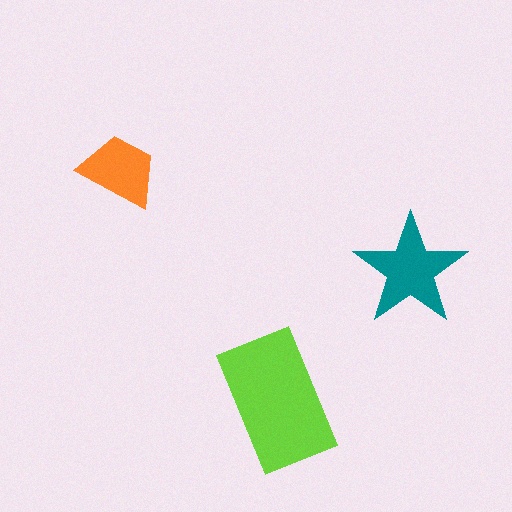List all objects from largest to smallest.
The lime rectangle, the teal star, the orange trapezoid.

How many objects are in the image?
There are 3 objects in the image.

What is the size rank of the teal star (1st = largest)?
2nd.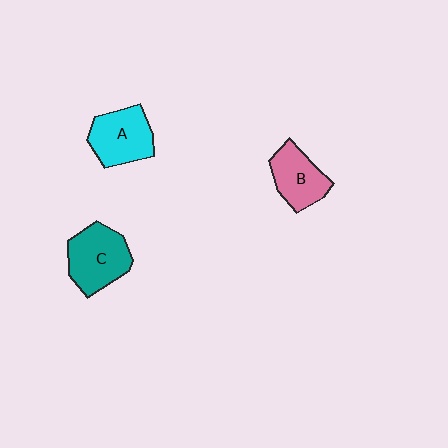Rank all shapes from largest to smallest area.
From largest to smallest: C (teal), A (cyan), B (pink).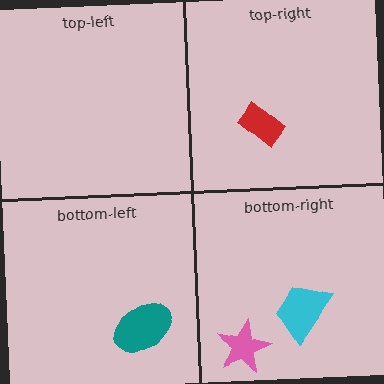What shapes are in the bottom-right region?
The cyan trapezoid, the pink star.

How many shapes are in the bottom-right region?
2.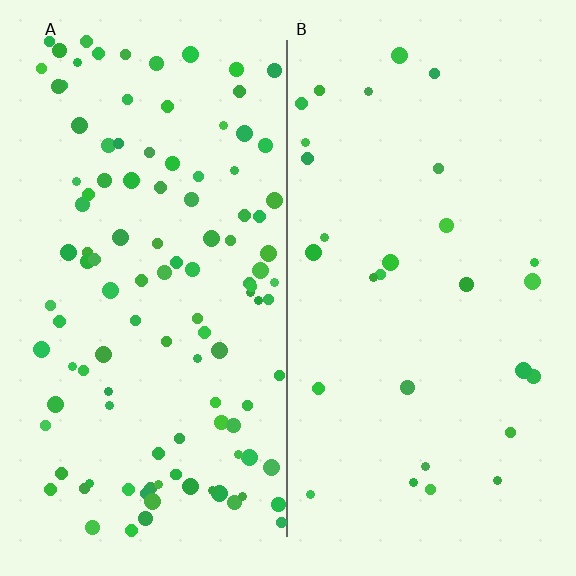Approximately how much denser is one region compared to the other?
Approximately 3.9× — region A over region B.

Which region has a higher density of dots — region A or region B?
A (the left).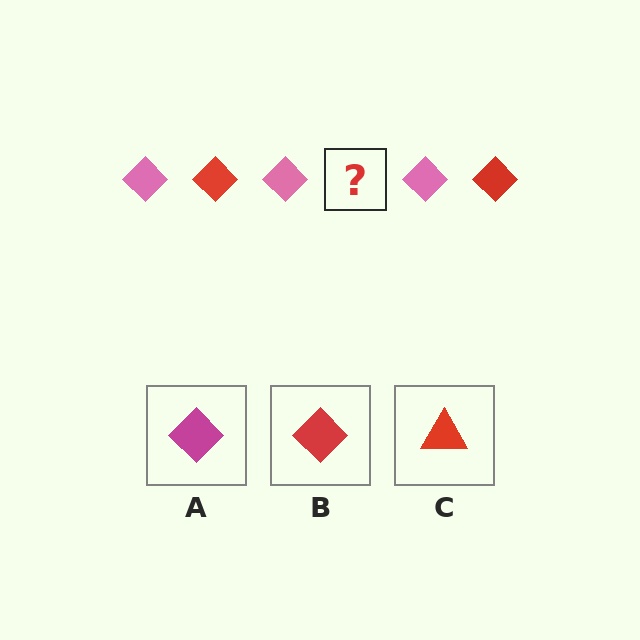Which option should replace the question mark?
Option B.